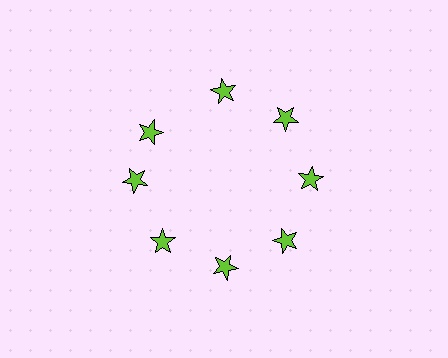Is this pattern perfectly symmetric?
No. The 8 lime stars are arranged in a ring, but one element near the 10 o'clock position is rotated out of alignment along the ring, breaking the 8-fold rotational symmetry.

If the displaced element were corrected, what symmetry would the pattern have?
It would have 8-fold rotational symmetry — the pattern would map onto itself every 45 degrees.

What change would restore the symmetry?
The symmetry would be restored by rotating it back into even spacing with its neighbors so that all 8 stars sit at equal angles and equal distance from the center.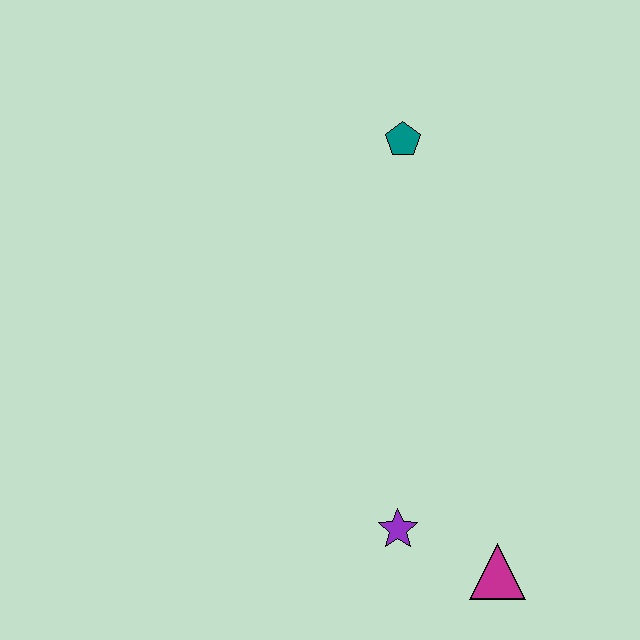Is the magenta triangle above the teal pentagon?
No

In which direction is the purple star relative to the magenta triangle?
The purple star is to the left of the magenta triangle.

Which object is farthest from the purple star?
The teal pentagon is farthest from the purple star.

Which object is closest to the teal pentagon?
The purple star is closest to the teal pentagon.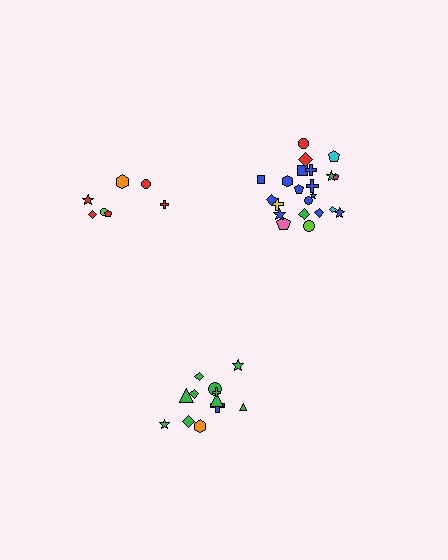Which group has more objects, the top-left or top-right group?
The top-right group.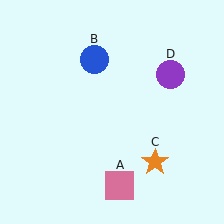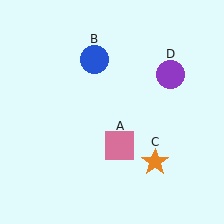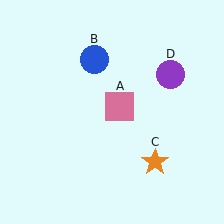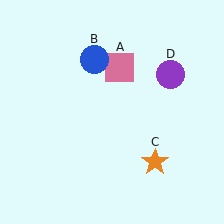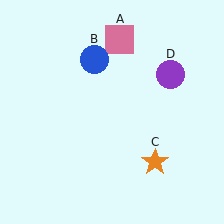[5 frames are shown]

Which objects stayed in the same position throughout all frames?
Blue circle (object B) and orange star (object C) and purple circle (object D) remained stationary.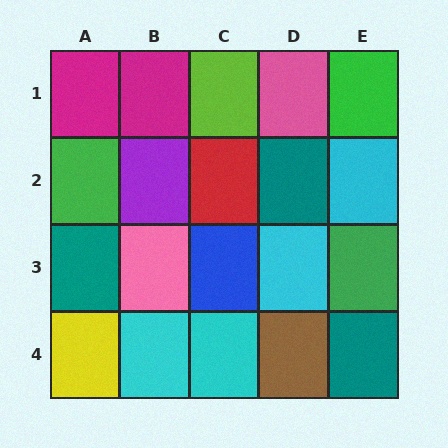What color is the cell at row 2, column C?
Red.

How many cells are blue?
1 cell is blue.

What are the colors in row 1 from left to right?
Magenta, magenta, lime, pink, green.